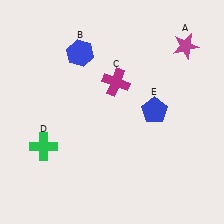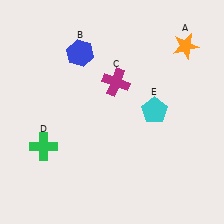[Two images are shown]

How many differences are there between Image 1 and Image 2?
There are 2 differences between the two images.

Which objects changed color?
A changed from magenta to orange. E changed from blue to cyan.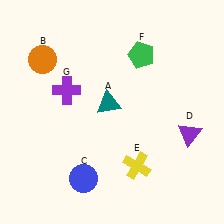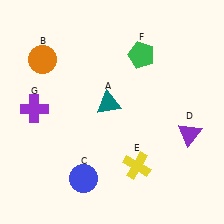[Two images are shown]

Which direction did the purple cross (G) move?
The purple cross (G) moved left.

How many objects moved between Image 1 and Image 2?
1 object moved between the two images.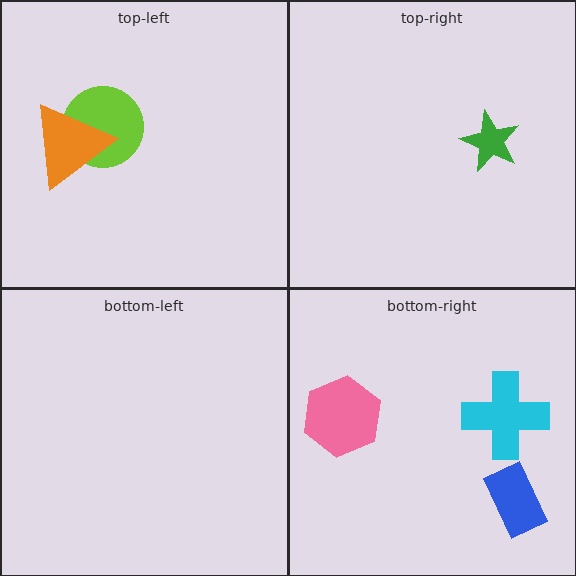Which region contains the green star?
The top-right region.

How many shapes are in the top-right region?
1.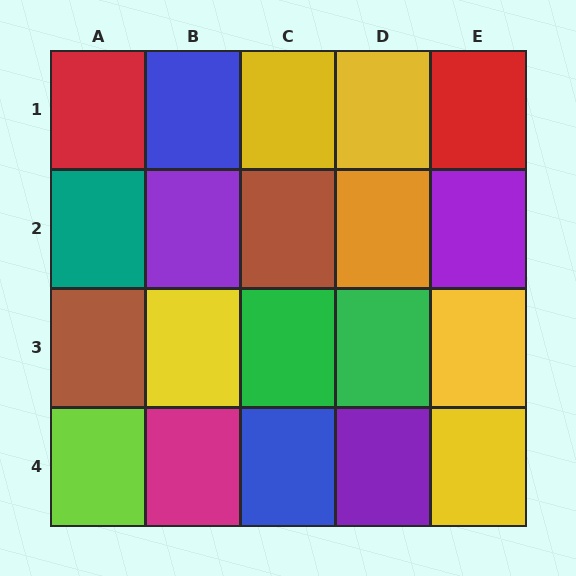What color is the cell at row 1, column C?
Yellow.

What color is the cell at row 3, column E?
Yellow.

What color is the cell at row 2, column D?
Orange.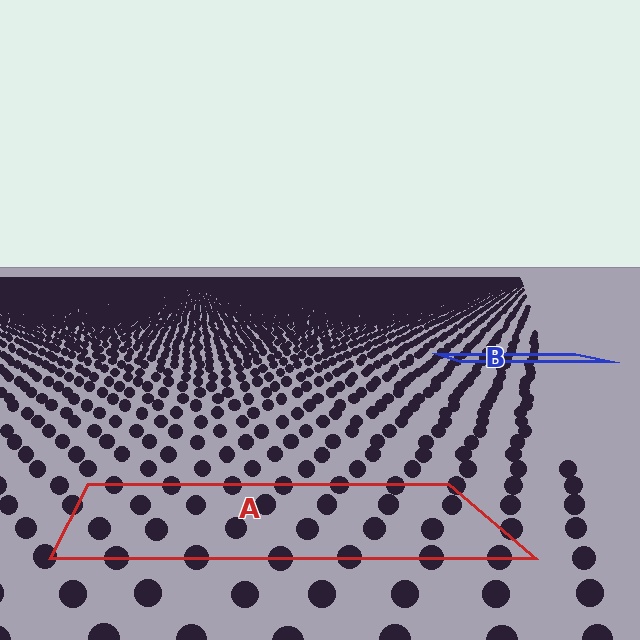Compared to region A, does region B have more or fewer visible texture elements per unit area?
Region B has more texture elements per unit area — they are packed more densely because it is farther away.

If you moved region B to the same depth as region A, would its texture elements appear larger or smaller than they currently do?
They would appear larger. At a closer depth, the same texture elements are projected at a bigger on-screen size.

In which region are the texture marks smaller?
The texture marks are smaller in region B, because it is farther away.